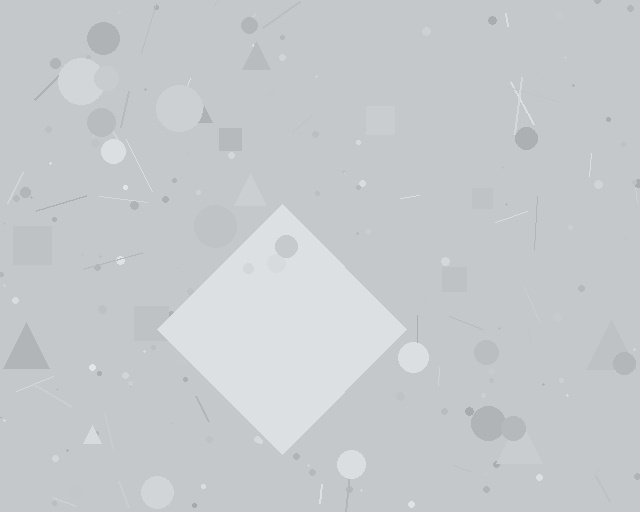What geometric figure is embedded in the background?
A diamond is embedded in the background.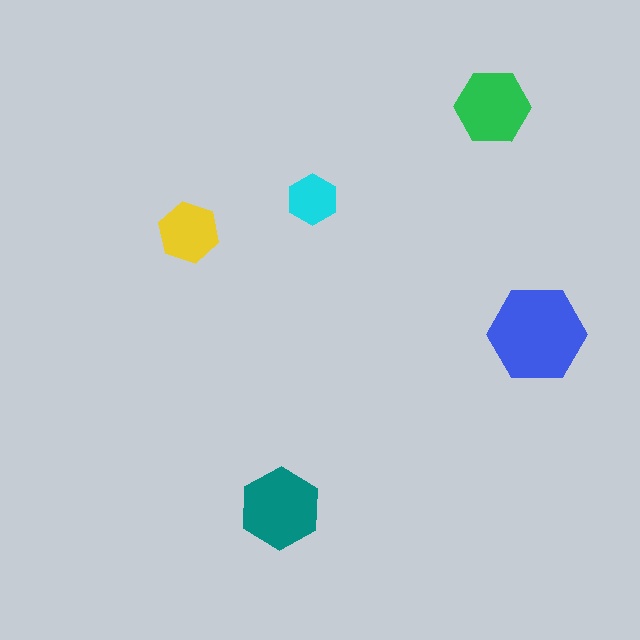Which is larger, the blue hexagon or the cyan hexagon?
The blue one.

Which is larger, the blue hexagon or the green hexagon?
The blue one.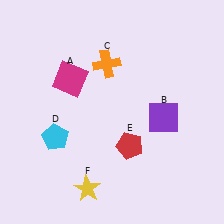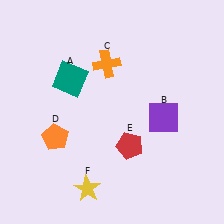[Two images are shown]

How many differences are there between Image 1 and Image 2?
There are 2 differences between the two images.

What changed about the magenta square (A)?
In Image 1, A is magenta. In Image 2, it changed to teal.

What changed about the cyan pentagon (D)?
In Image 1, D is cyan. In Image 2, it changed to orange.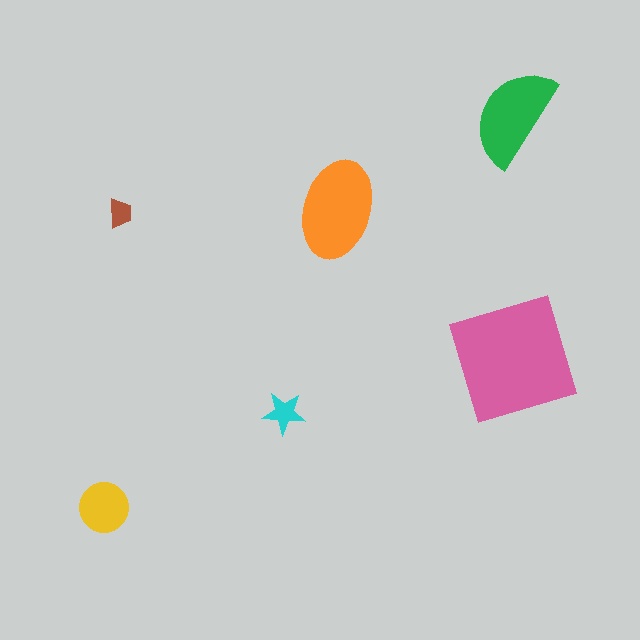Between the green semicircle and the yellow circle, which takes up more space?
The green semicircle.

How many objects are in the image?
There are 6 objects in the image.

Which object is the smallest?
The brown trapezoid.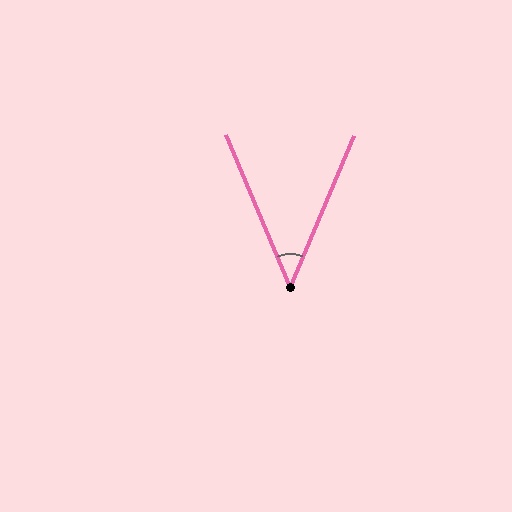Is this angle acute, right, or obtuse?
It is acute.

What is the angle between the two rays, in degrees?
Approximately 46 degrees.